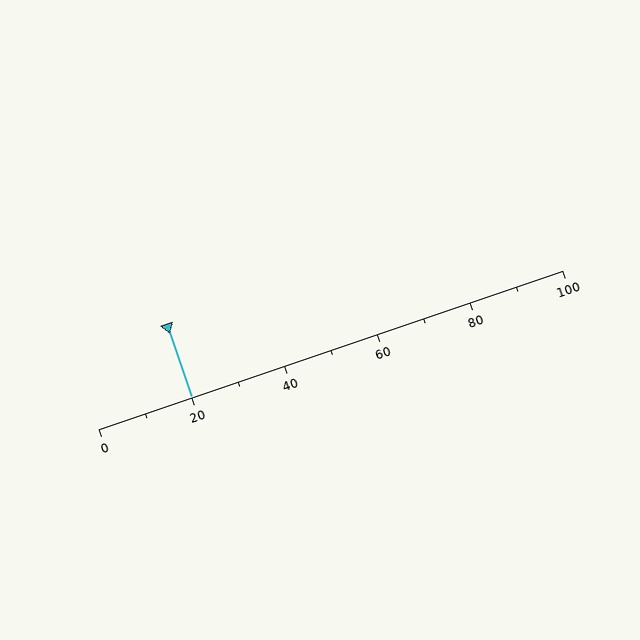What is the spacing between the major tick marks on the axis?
The major ticks are spaced 20 apart.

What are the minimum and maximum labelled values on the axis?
The axis runs from 0 to 100.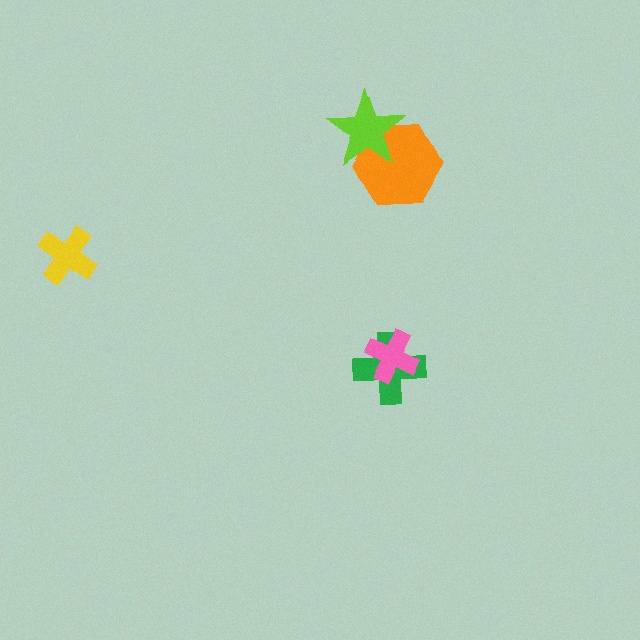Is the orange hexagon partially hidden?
Yes, it is partially covered by another shape.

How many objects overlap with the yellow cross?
0 objects overlap with the yellow cross.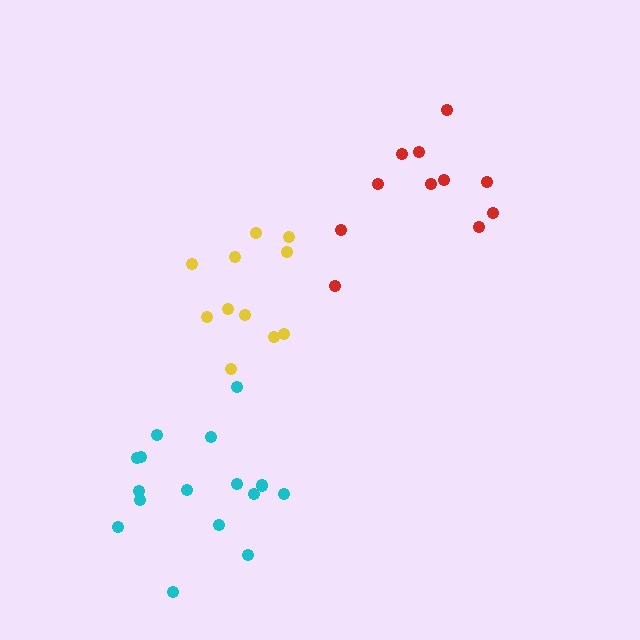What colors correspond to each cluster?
The clusters are colored: yellow, red, cyan.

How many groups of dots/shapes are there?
There are 3 groups.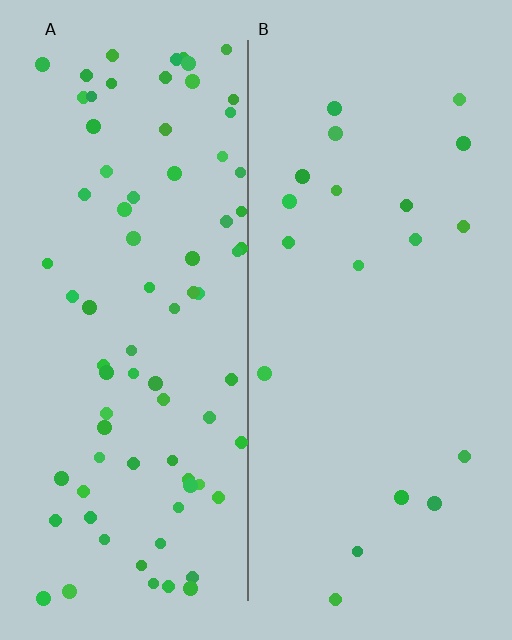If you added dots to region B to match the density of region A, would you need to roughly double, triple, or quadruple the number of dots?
Approximately quadruple.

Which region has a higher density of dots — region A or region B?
A (the left).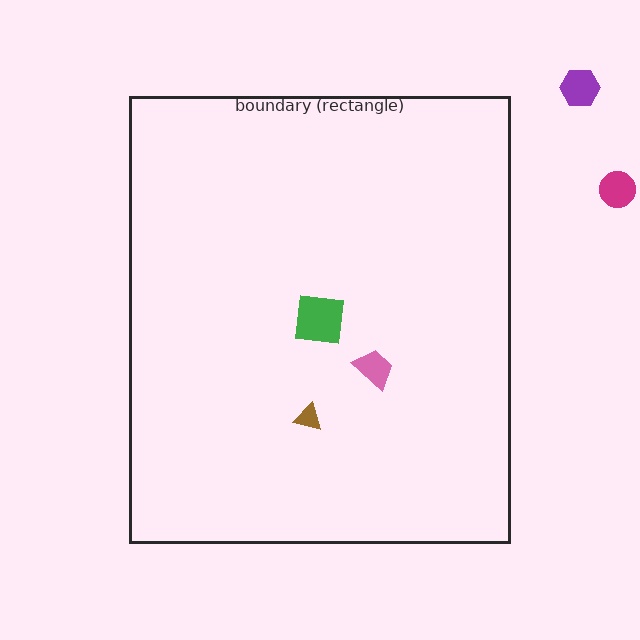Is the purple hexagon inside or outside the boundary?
Outside.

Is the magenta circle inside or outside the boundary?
Outside.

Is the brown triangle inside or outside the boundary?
Inside.